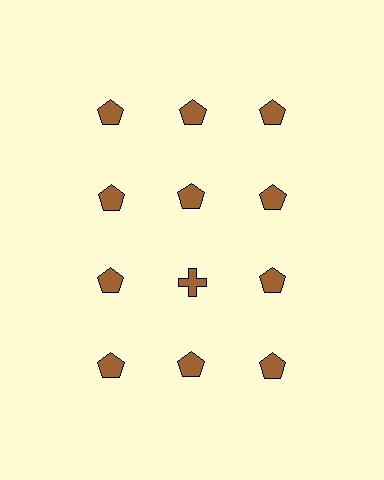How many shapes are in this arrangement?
There are 12 shapes arranged in a grid pattern.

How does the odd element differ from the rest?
It has a different shape: cross instead of pentagon.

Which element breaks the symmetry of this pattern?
The brown cross in the third row, second from left column breaks the symmetry. All other shapes are brown pentagons.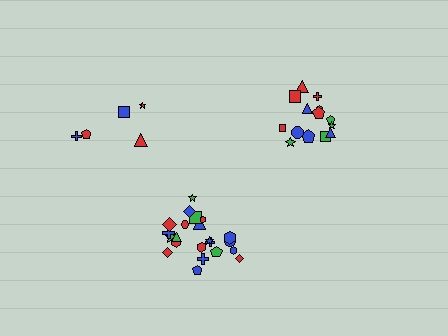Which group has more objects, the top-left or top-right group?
The top-right group.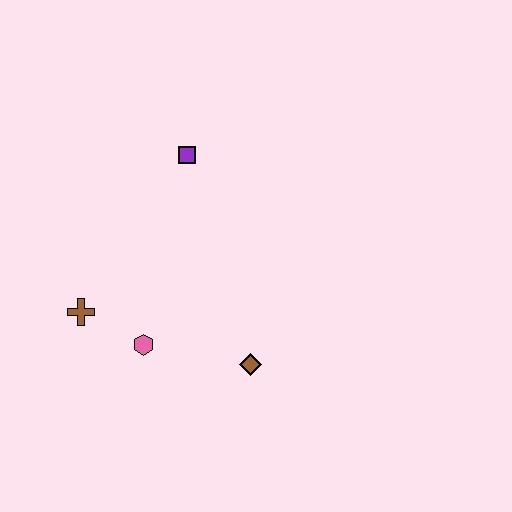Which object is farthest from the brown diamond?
The purple square is farthest from the brown diamond.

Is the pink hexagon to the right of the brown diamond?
No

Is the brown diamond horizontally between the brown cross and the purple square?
No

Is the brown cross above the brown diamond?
Yes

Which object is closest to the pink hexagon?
The brown cross is closest to the pink hexagon.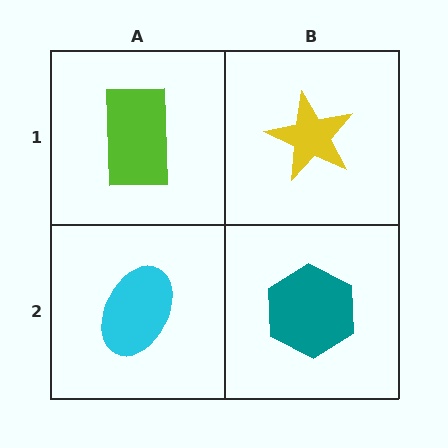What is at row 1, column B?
A yellow star.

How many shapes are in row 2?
2 shapes.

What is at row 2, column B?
A teal hexagon.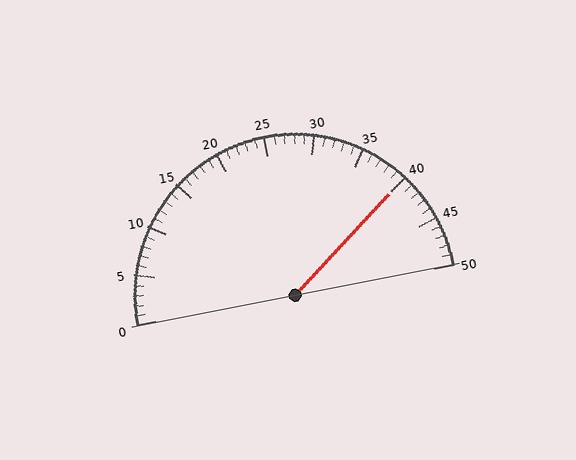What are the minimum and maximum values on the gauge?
The gauge ranges from 0 to 50.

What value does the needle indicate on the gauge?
The needle indicates approximately 40.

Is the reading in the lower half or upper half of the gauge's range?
The reading is in the upper half of the range (0 to 50).